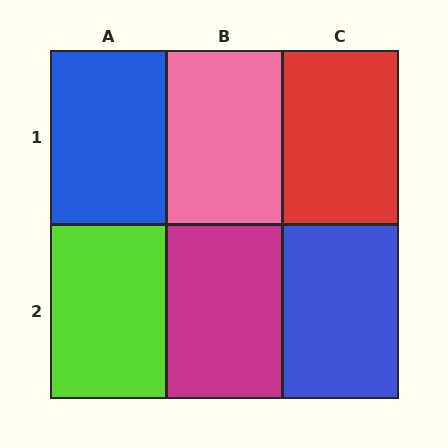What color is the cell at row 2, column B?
Magenta.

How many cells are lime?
1 cell is lime.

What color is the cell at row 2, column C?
Blue.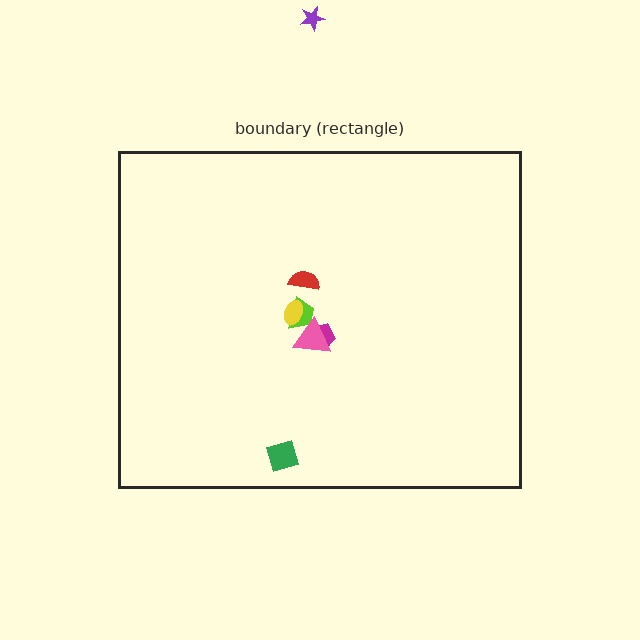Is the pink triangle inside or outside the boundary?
Inside.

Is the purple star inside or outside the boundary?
Outside.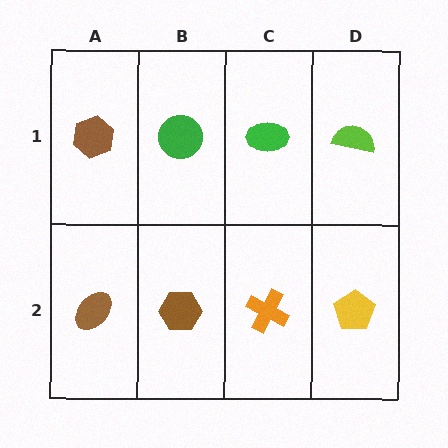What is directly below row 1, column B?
A brown hexagon.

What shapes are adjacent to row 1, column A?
A brown ellipse (row 2, column A), a green circle (row 1, column B).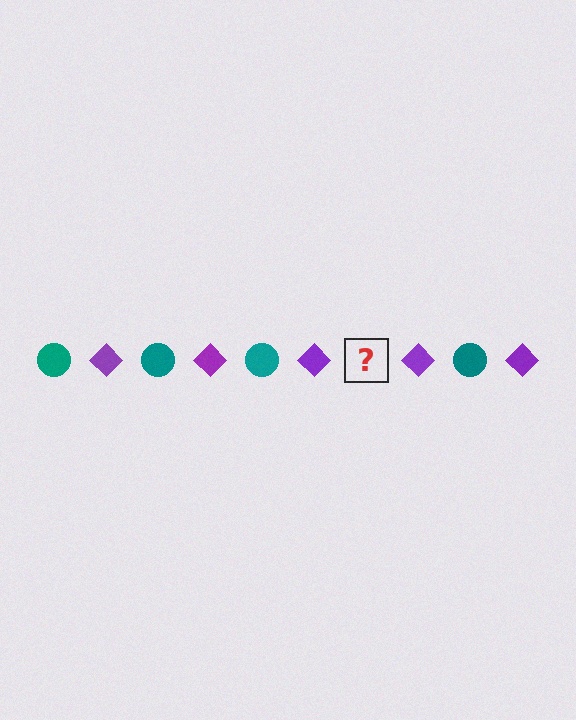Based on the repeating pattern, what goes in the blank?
The blank should be a teal circle.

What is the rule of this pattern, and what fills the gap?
The rule is that the pattern alternates between teal circle and purple diamond. The gap should be filled with a teal circle.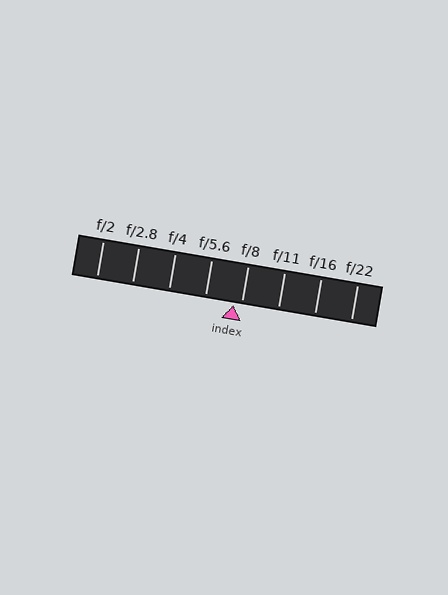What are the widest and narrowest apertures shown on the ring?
The widest aperture shown is f/2 and the narrowest is f/22.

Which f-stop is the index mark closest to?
The index mark is closest to f/8.